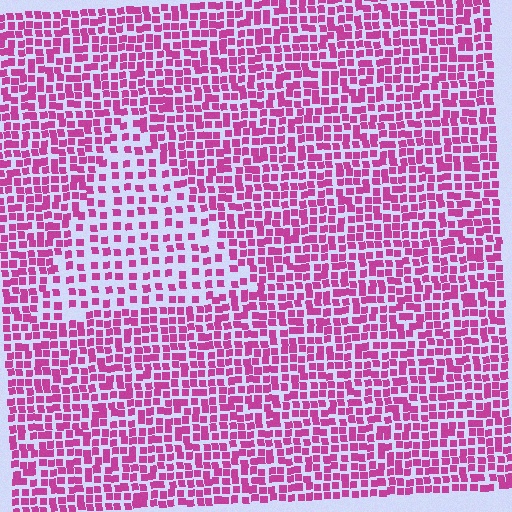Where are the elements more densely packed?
The elements are more densely packed outside the triangle boundary.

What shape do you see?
I see a triangle.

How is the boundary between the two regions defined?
The boundary is defined by a change in element density (approximately 1.9x ratio). All elements are the same color, size, and shape.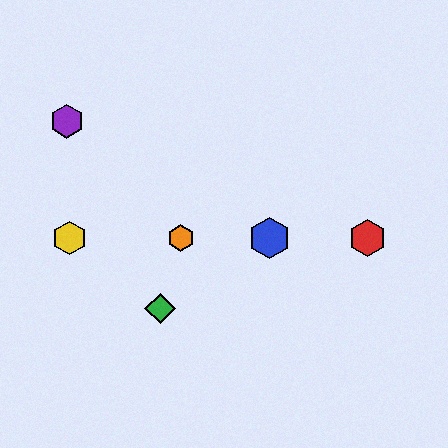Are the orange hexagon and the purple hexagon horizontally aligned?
No, the orange hexagon is at y≈238 and the purple hexagon is at y≈121.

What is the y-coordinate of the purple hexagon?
The purple hexagon is at y≈121.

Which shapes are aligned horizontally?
The red hexagon, the blue hexagon, the yellow hexagon, the orange hexagon are aligned horizontally.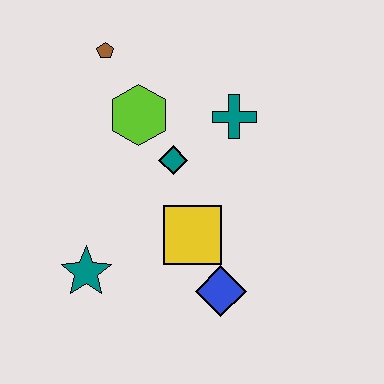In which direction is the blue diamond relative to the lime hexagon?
The blue diamond is below the lime hexagon.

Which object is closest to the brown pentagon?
The lime hexagon is closest to the brown pentagon.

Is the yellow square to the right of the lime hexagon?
Yes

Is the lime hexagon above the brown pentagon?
No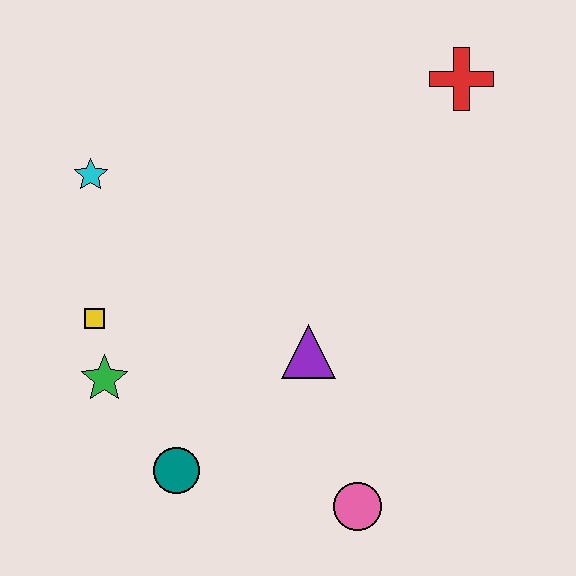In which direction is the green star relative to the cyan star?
The green star is below the cyan star.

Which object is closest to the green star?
The yellow square is closest to the green star.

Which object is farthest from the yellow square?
The red cross is farthest from the yellow square.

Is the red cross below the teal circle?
No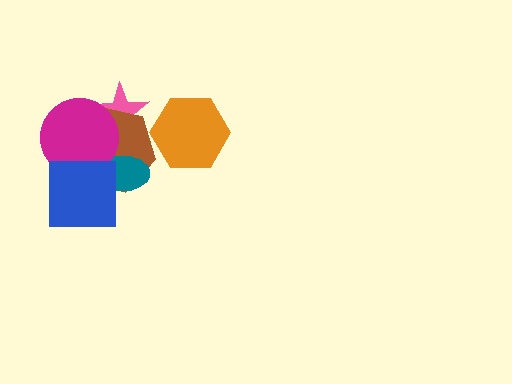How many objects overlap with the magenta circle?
4 objects overlap with the magenta circle.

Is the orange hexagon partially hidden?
No, no other shape covers it.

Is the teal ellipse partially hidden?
Yes, it is partially covered by another shape.